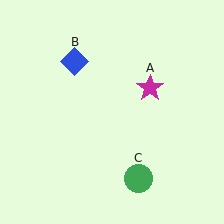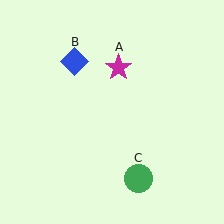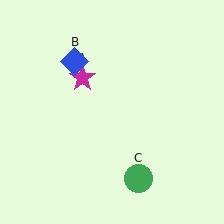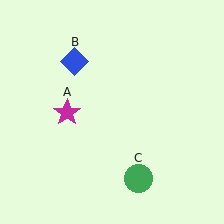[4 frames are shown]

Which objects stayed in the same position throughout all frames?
Blue diamond (object B) and green circle (object C) remained stationary.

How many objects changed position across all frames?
1 object changed position: magenta star (object A).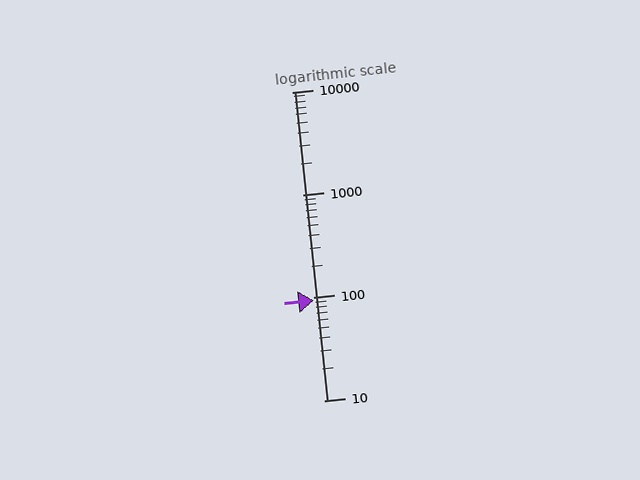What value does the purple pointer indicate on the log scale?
The pointer indicates approximately 93.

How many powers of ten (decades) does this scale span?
The scale spans 3 decades, from 10 to 10000.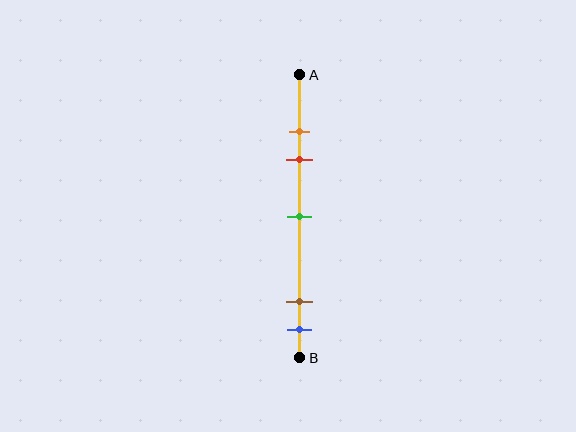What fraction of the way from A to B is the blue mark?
The blue mark is approximately 90% (0.9) of the way from A to B.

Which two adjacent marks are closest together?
The orange and red marks are the closest adjacent pair.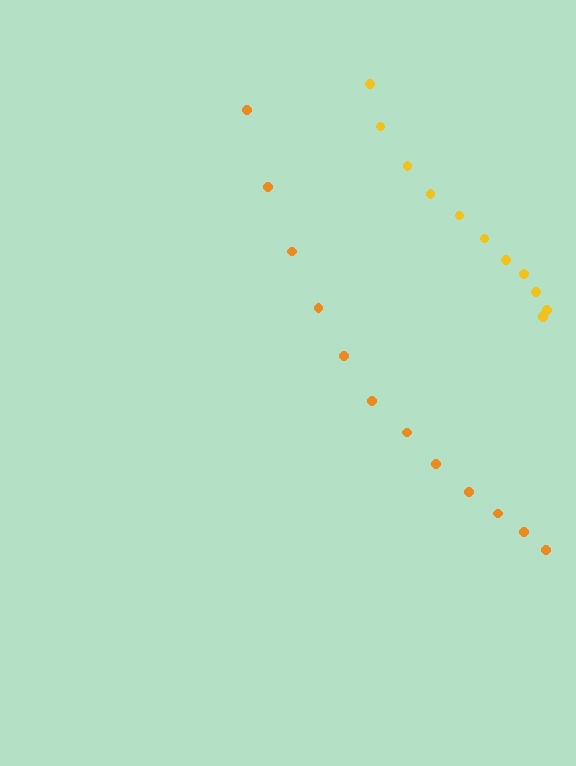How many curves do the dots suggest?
There are 2 distinct paths.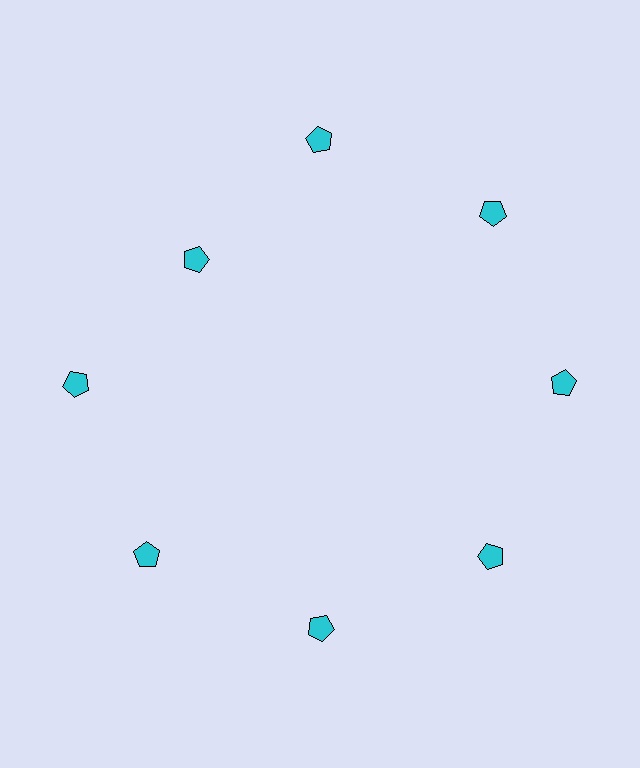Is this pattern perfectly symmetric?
No. The 8 cyan pentagons are arranged in a ring, but one element near the 10 o'clock position is pulled inward toward the center, breaking the 8-fold rotational symmetry.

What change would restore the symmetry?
The symmetry would be restored by moving it outward, back onto the ring so that all 8 pentagons sit at equal angles and equal distance from the center.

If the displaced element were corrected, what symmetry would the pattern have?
It would have 8-fold rotational symmetry — the pattern would map onto itself every 45 degrees.